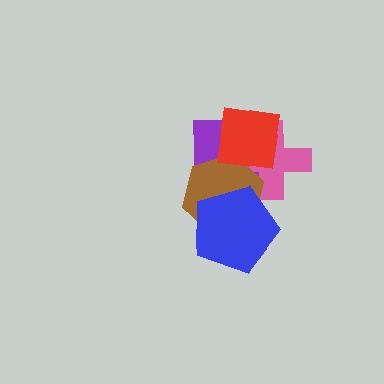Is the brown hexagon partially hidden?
Yes, it is partially covered by another shape.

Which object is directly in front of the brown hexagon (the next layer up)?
The red square is directly in front of the brown hexagon.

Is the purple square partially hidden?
Yes, it is partially covered by another shape.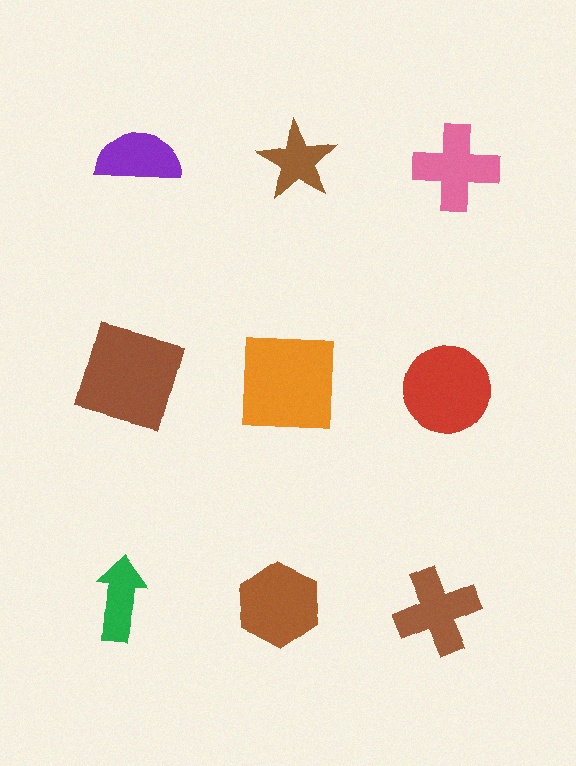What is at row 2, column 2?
An orange square.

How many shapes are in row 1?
3 shapes.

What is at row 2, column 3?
A red circle.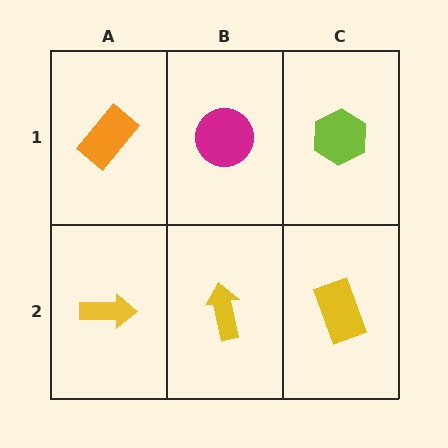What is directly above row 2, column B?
A magenta circle.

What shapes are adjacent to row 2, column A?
An orange rectangle (row 1, column A), a yellow arrow (row 2, column B).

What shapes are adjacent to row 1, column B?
A yellow arrow (row 2, column B), an orange rectangle (row 1, column A), a lime hexagon (row 1, column C).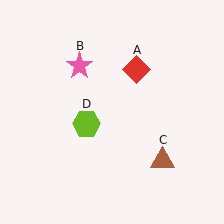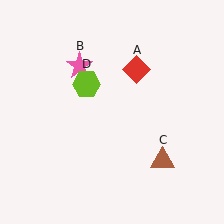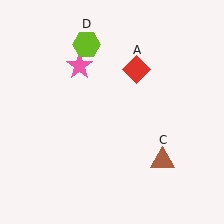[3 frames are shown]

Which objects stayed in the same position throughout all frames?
Red diamond (object A) and pink star (object B) and brown triangle (object C) remained stationary.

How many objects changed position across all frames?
1 object changed position: lime hexagon (object D).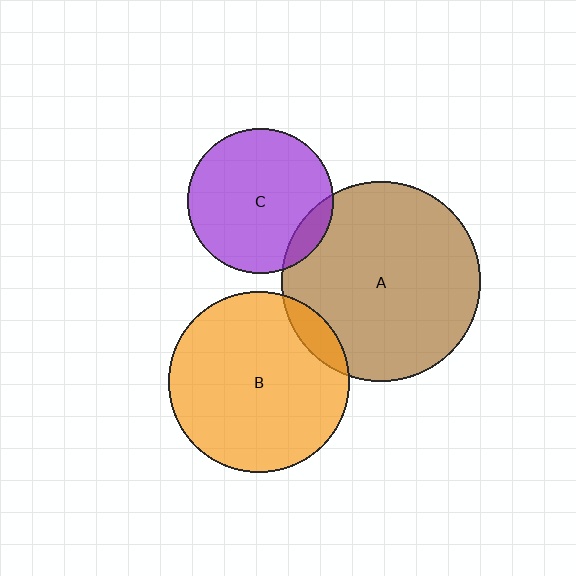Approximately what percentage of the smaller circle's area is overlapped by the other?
Approximately 10%.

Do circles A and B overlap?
Yes.